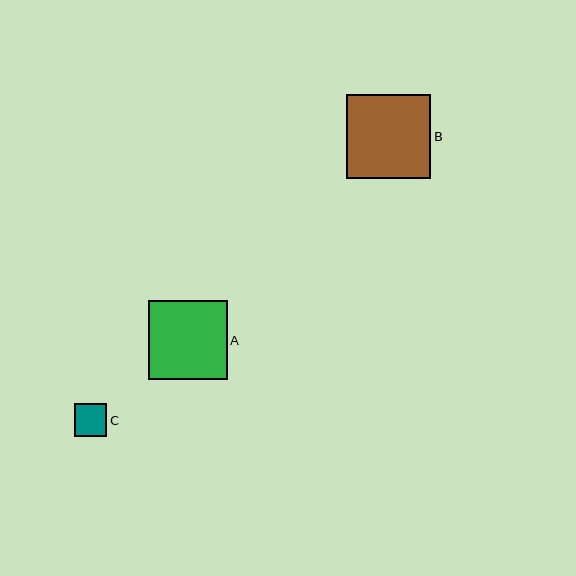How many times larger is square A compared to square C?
Square A is approximately 2.4 times the size of square C.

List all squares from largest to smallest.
From largest to smallest: B, A, C.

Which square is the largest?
Square B is the largest with a size of approximately 84 pixels.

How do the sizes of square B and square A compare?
Square B and square A are approximately the same size.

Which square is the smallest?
Square C is the smallest with a size of approximately 32 pixels.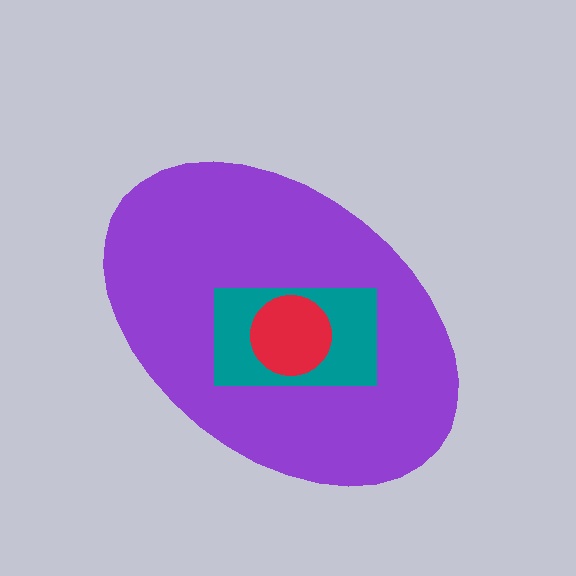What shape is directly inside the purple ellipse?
The teal rectangle.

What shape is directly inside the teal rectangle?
The red circle.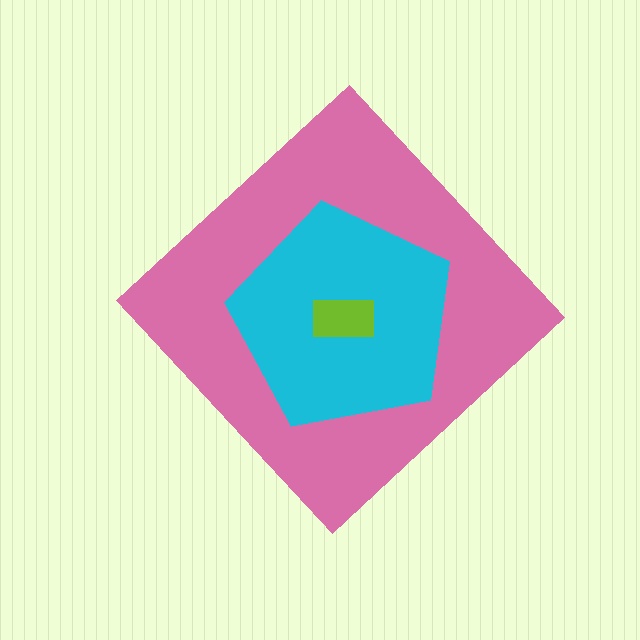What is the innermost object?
The lime rectangle.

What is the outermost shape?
The pink diamond.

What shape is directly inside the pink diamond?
The cyan pentagon.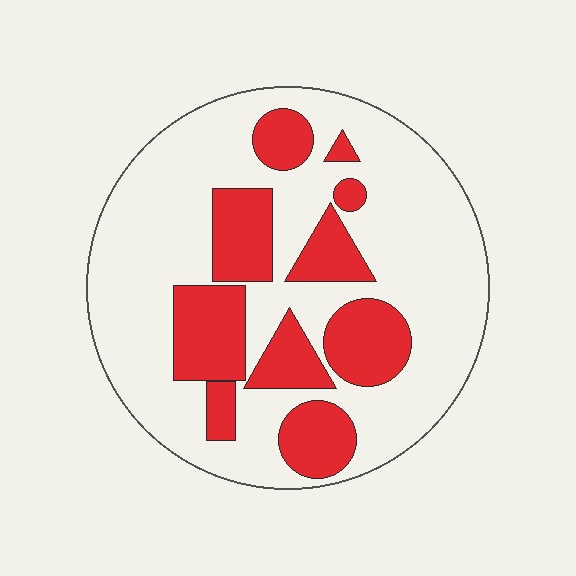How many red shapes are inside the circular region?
10.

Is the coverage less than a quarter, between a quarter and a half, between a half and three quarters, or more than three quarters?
Between a quarter and a half.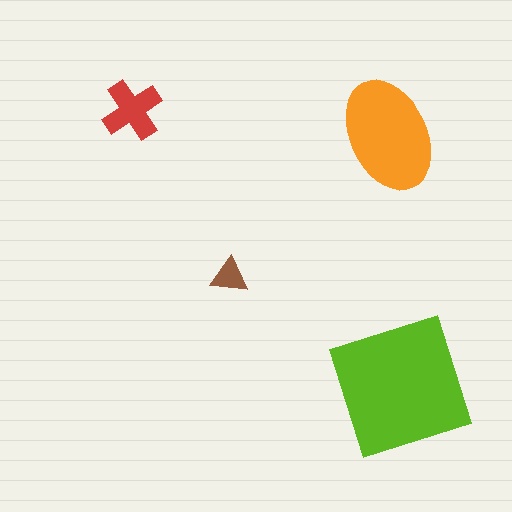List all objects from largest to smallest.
The lime square, the orange ellipse, the red cross, the brown triangle.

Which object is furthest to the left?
The red cross is leftmost.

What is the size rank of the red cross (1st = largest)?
3rd.